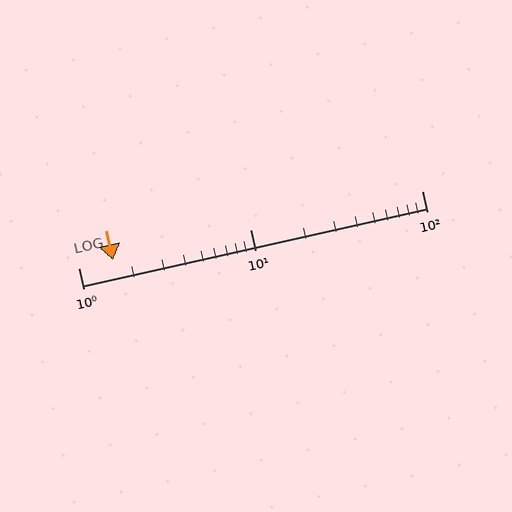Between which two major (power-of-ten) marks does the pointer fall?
The pointer is between 1 and 10.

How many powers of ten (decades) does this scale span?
The scale spans 2 decades, from 1 to 100.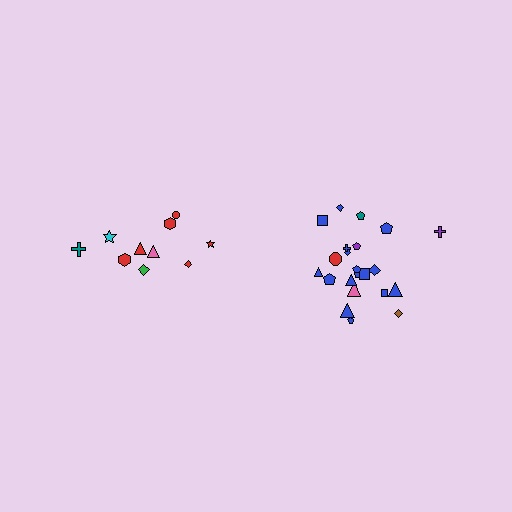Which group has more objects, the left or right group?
The right group.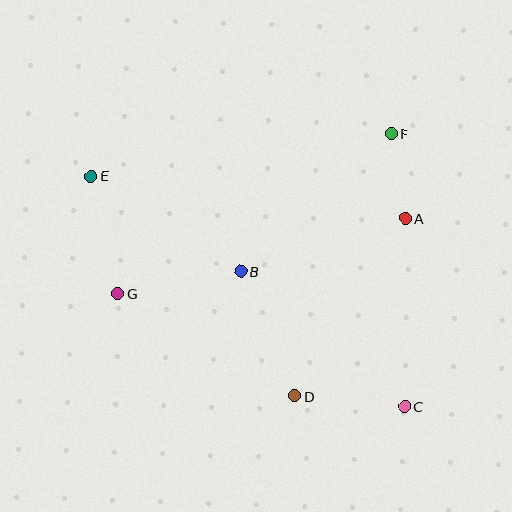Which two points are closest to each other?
Points A and F are closest to each other.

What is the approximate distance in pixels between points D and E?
The distance between D and E is approximately 300 pixels.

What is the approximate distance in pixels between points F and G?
The distance between F and G is approximately 316 pixels.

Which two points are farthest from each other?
Points C and E are farthest from each other.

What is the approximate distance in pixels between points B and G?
The distance between B and G is approximately 125 pixels.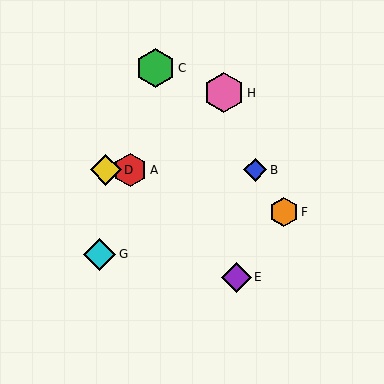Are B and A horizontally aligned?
Yes, both are at y≈170.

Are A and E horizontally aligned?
No, A is at y≈170 and E is at y≈277.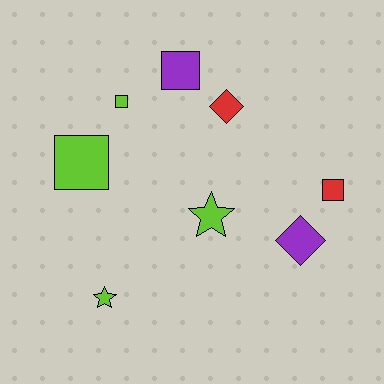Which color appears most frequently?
Lime, with 4 objects.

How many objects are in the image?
There are 8 objects.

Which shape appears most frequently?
Square, with 4 objects.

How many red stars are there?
There are no red stars.